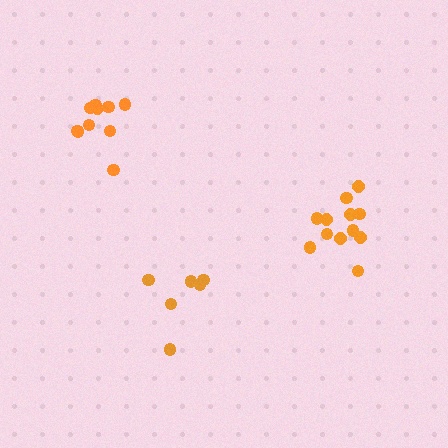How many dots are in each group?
Group 1: 10 dots, Group 2: 12 dots, Group 3: 6 dots (28 total).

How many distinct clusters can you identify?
There are 3 distinct clusters.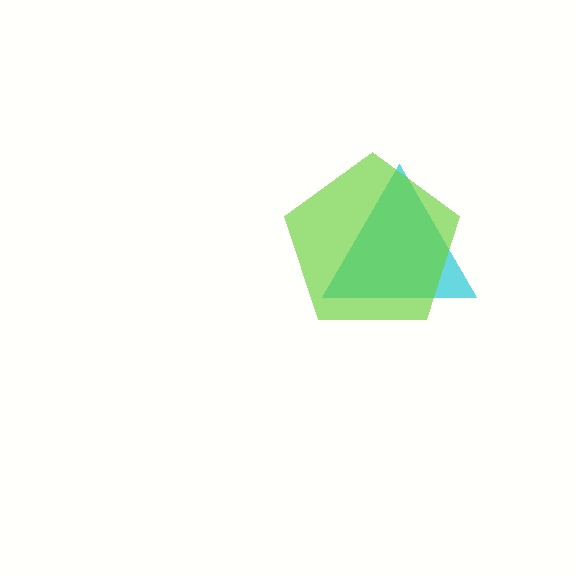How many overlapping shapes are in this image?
There are 2 overlapping shapes in the image.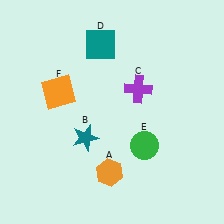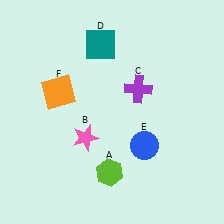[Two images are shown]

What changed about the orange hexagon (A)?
In Image 1, A is orange. In Image 2, it changed to lime.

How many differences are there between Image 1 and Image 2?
There are 3 differences between the two images.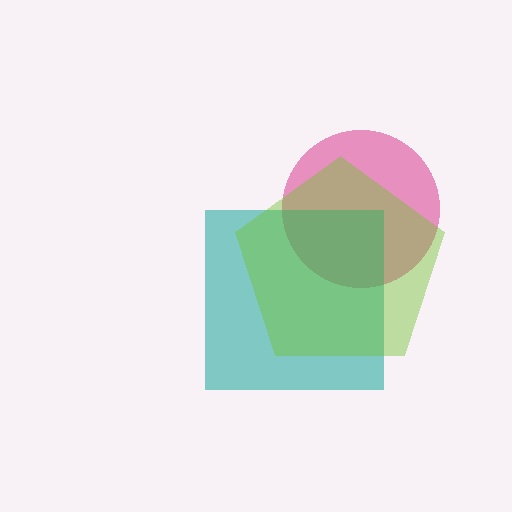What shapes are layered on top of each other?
The layered shapes are: a pink circle, a teal square, a lime pentagon.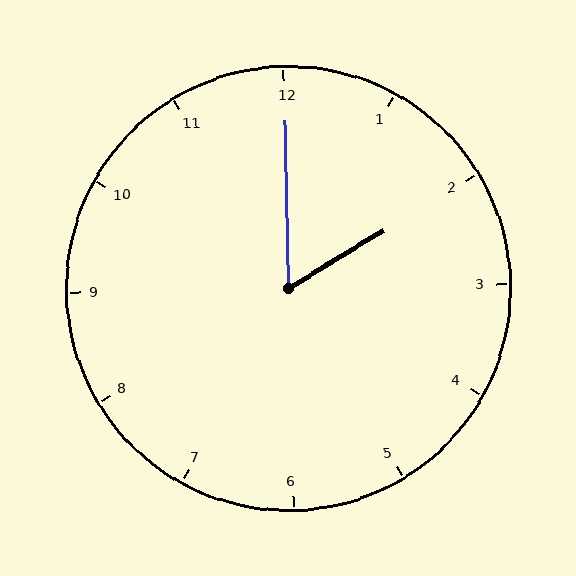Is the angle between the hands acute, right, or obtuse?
It is acute.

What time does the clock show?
2:00.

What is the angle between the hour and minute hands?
Approximately 60 degrees.